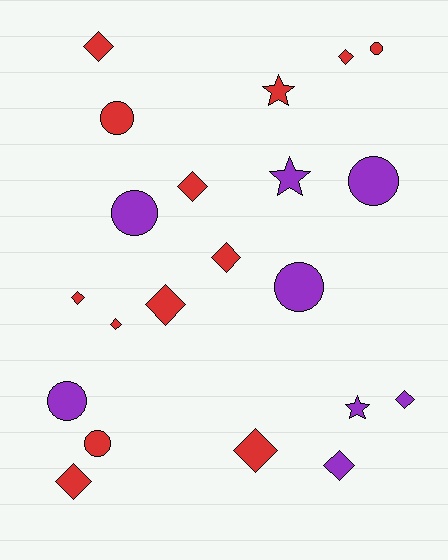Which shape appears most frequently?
Diamond, with 11 objects.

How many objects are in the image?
There are 21 objects.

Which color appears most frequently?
Red, with 13 objects.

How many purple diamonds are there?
There are 2 purple diamonds.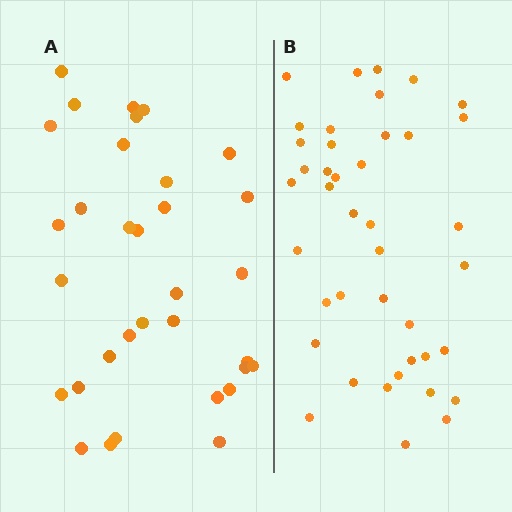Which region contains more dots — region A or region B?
Region B (the right region) has more dots.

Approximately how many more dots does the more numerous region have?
Region B has roughly 8 or so more dots than region A.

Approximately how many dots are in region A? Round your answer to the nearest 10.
About 30 dots. (The exact count is 33, which rounds to 30.)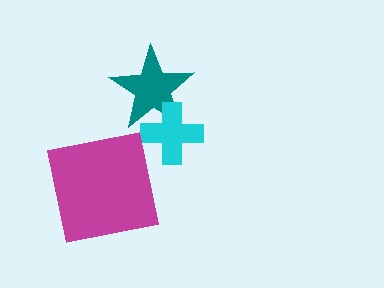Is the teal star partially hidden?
Yes, it is partially covered by another shape.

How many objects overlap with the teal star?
1 object overlaps with the teal star.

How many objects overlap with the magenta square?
0 objects overlap with the magenta square.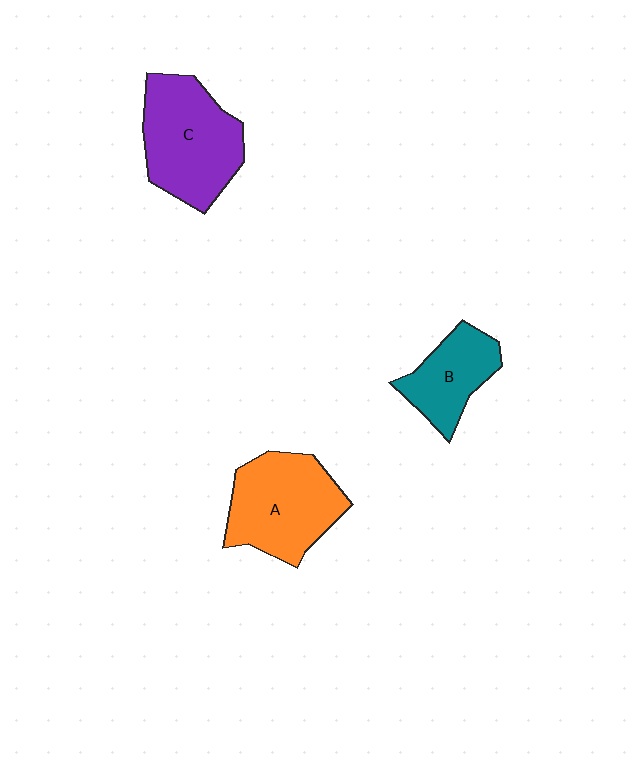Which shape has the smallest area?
Shape B (teal).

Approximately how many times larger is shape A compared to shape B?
Approximately 1.5 times.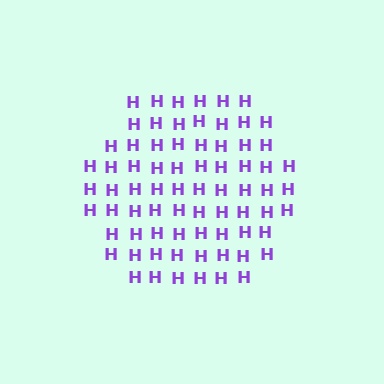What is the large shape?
The large shape is a hexagon.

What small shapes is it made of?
It is made of small letter H's.